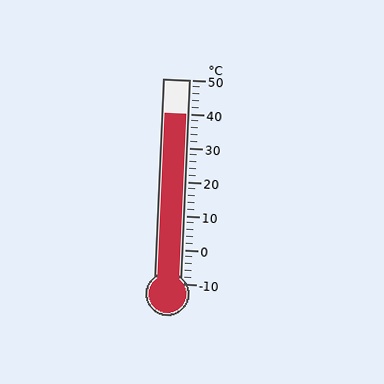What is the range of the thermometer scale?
The thermometer scale ranges from -10°C to 50°C.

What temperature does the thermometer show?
The thermometer shows approximately 40°C.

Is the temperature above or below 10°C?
The temperature is above 10°C.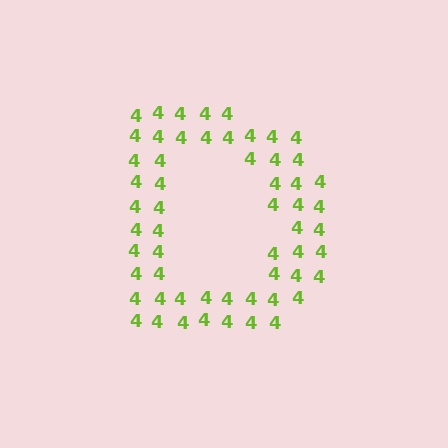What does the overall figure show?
The overall figure shows the letter D.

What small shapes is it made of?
It is made of small digit 4's.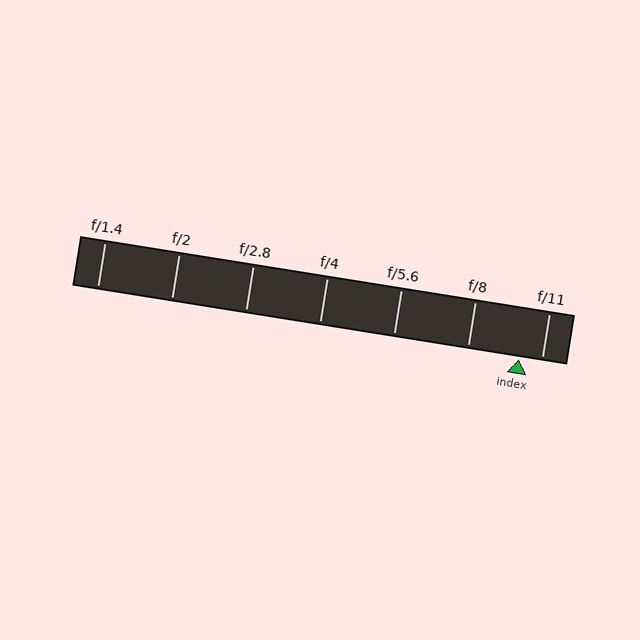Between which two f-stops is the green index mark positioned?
The index mark is between f/8 and f/11.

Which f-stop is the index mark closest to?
The index mark is closest to f/11.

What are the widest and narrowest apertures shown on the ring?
The widest aperture shown is f/1.4 and the narrowest is f/11.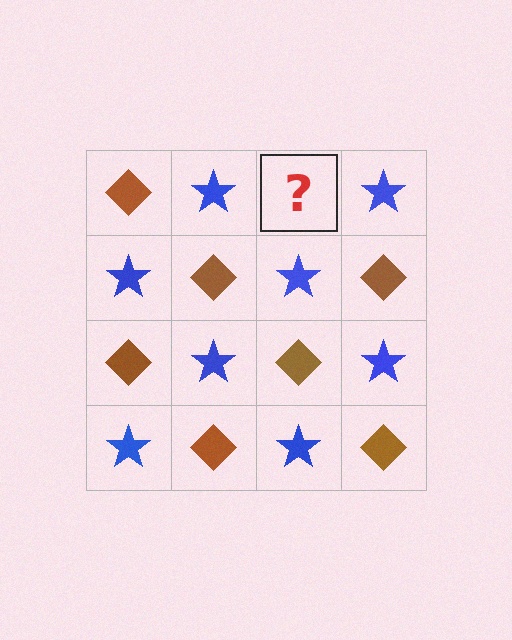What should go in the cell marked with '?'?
The missing cell should contain a brown diamond.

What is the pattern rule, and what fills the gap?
The rule is that it alternates brown diamond and blue star in a checkerboard pattern. The gap should be filled with a brown diamond.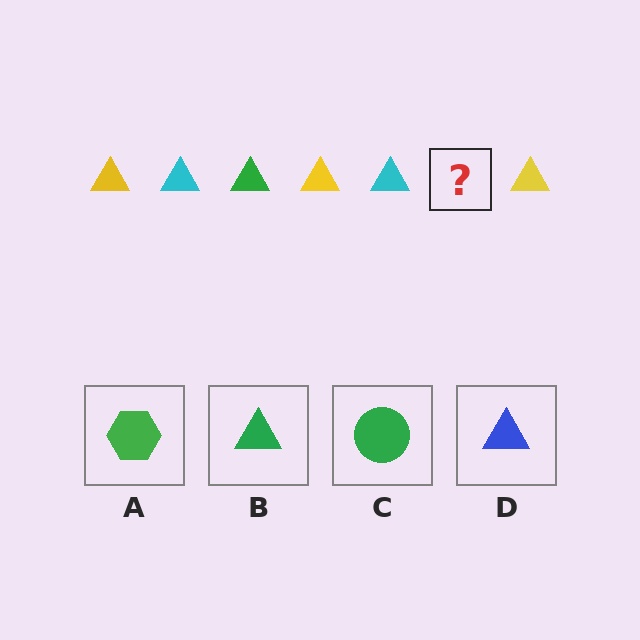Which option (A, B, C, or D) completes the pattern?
B.